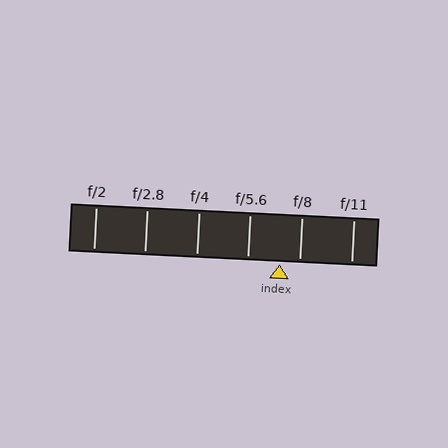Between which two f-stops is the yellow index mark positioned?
The index mark is between f/5.6 and f/8.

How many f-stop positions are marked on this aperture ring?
There are 6 f-stop positions marked.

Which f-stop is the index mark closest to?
The index mark is closest to f/8.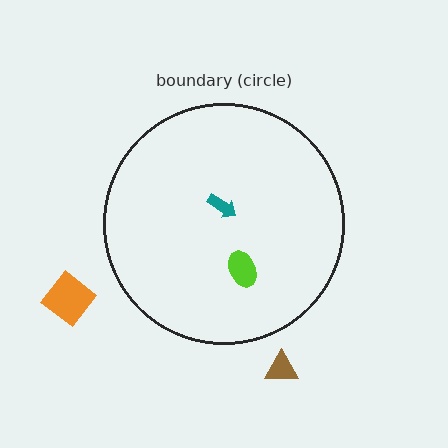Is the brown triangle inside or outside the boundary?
Outside.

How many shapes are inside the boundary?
2 inside, 2 outside.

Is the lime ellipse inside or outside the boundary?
Inside.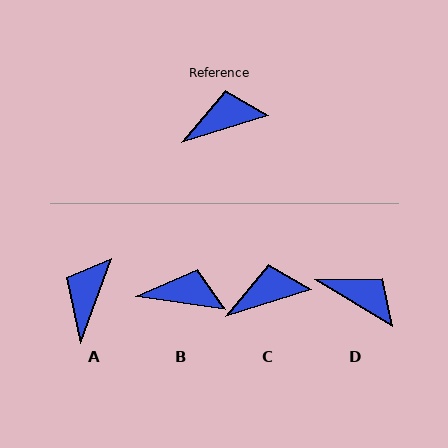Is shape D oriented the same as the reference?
No, it is off by about 49 degrees.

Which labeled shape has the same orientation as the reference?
C.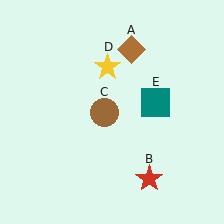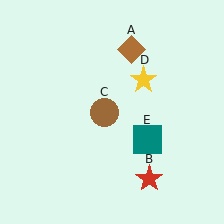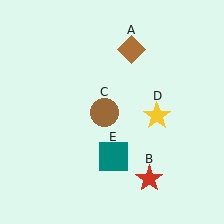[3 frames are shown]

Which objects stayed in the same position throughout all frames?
Brown diamond (object A) and red star (object B) and brown circle (object C) remained stationary.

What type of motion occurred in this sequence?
The yellow star (object D), teal square (object E) rotated clockwise around the center of the scene.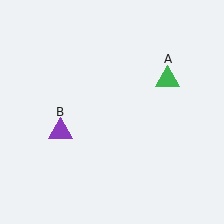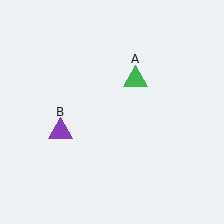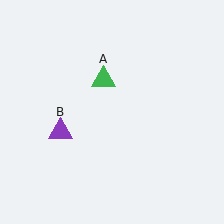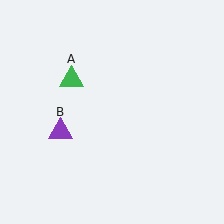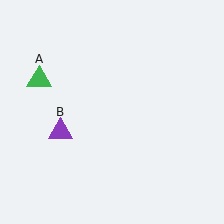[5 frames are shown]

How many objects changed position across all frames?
1 object changed position: green triangle (object A).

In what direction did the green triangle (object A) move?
The green triangle (object A) moved left.